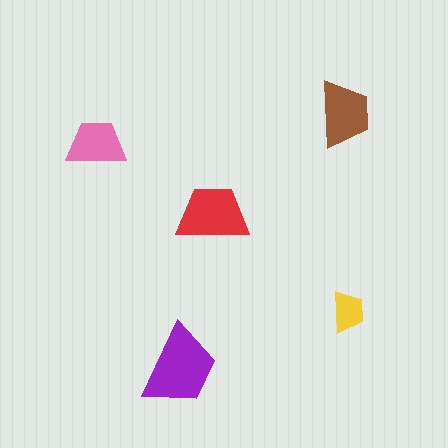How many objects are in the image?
There are 5 objects in the image.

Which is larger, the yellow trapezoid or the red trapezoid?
The red one.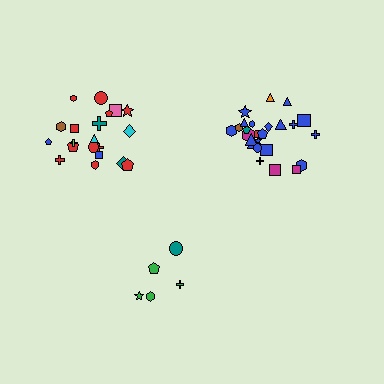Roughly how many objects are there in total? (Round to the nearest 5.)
Roughly 50 objects in total.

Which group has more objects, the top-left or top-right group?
The top-right group.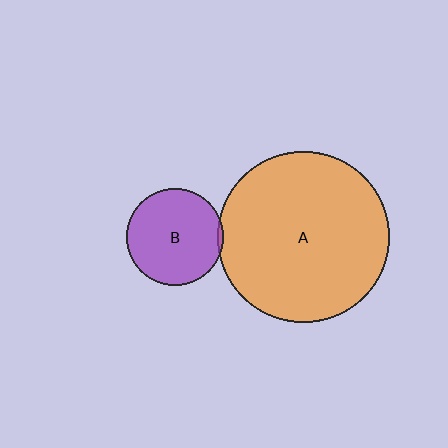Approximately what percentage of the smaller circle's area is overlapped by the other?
Approximately 5%.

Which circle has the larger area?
Circle A (orange).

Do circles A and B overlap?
Yes.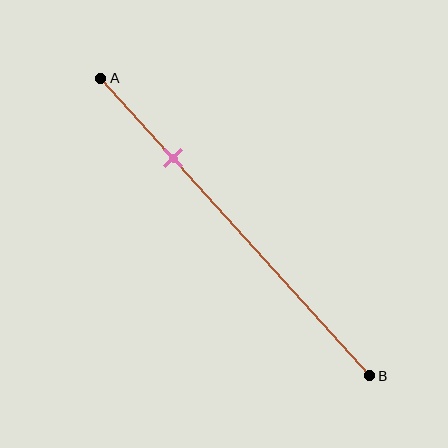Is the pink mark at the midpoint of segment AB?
No, the mark is at about 25% from A, not at the 50% midpoint.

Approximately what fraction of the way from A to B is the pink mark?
The pink mark is approximately 25% of the way from A to B.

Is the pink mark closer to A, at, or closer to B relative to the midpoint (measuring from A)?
The pink mark is closer to point A than the midpoint of segment AB.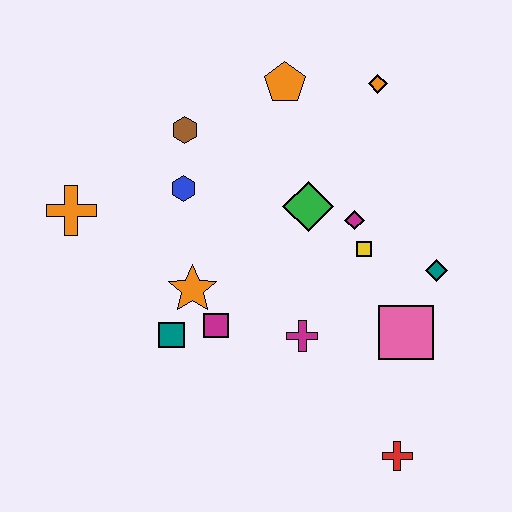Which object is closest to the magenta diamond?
The yellow square is closest to the magenta diamond.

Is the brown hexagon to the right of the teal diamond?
No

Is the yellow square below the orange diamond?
Yes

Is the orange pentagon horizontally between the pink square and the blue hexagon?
Yes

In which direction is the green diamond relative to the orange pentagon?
The green diamond is below the orange pentagon.